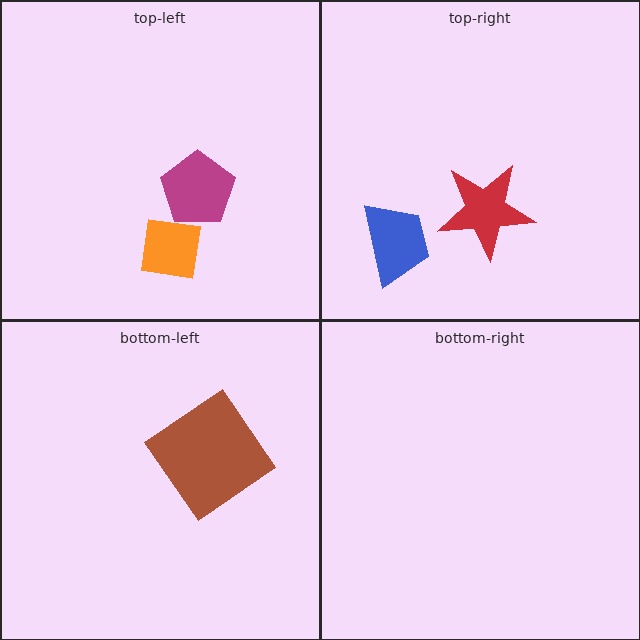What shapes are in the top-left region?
The magenta pentagon, the orange square.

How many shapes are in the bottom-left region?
1.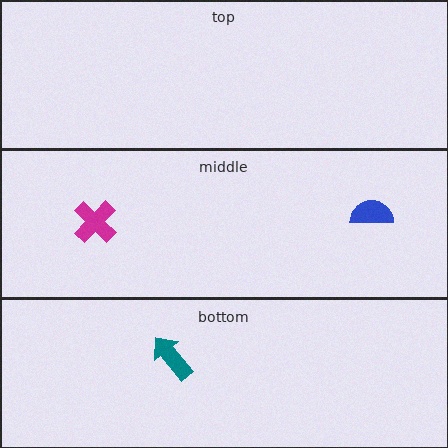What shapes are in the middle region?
The magenta cross, the blue semicircle.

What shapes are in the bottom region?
The teal arrow.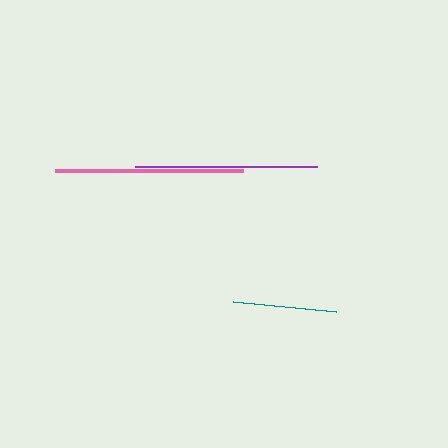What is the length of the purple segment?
The purple segment is approximately 182 pixels long.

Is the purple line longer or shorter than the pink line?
The pink line is longer than the purple line.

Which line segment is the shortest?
The teal line is the shortest at approximately 103 pixels.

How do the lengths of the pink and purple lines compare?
The pink and purple lines are approximately the same length.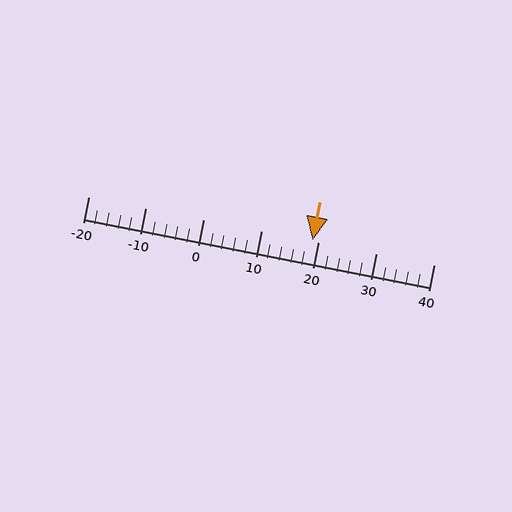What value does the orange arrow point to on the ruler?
The orange arrow points to approximately 19.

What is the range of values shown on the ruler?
The ruler shows values from -20 to 40.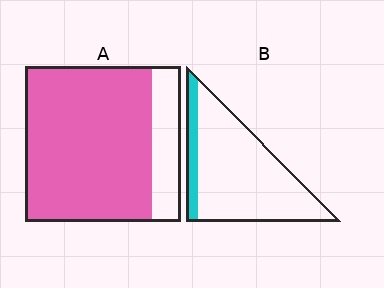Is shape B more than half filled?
No.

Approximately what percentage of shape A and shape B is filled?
A is approximately 80% and B is approximately 15%.